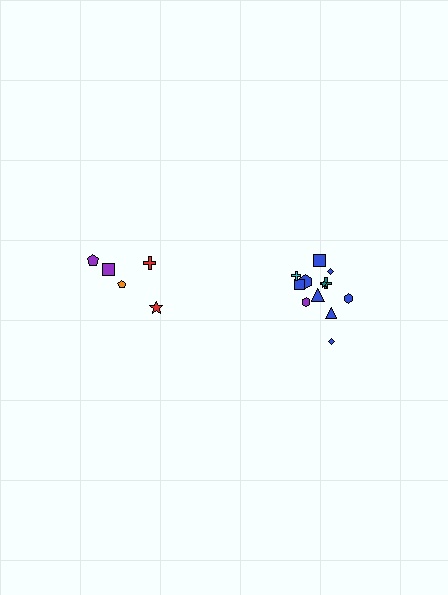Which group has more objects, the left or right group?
The right group.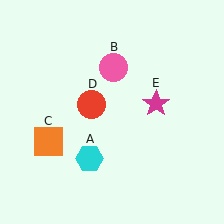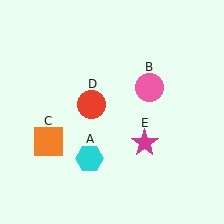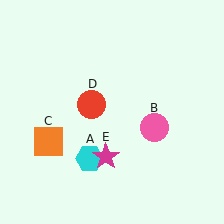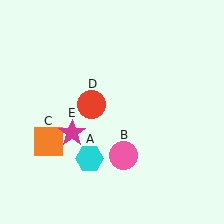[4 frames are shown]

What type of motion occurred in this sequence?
The pink circle (object B), magenta star (object E) rotated clockwise around the center of the scene.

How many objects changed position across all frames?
2 objects changed position: pink circle (object B), magenta star (object E).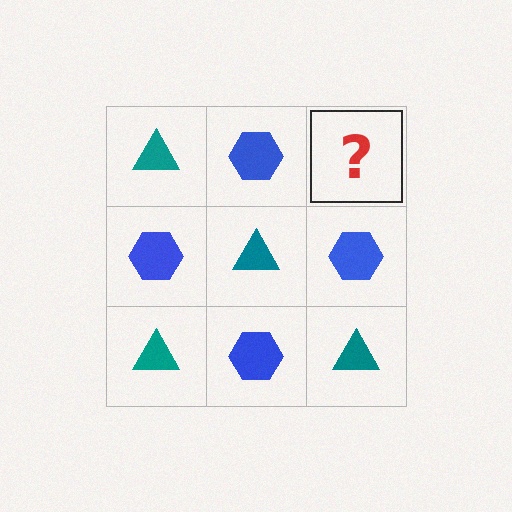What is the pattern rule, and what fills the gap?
The rule is that it alternates teal triangle and blue hexagon in a checkerboard pattern. The gap should be filled with a teal triangle.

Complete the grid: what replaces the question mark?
The question mark should be replaced with a teal triangle.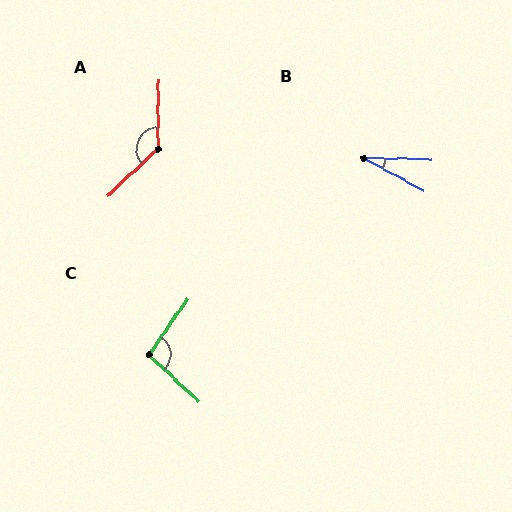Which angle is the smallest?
B, at approximately 27 degrees.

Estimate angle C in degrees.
Approximately 99 degrees.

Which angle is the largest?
A, at approximately 134 degrees.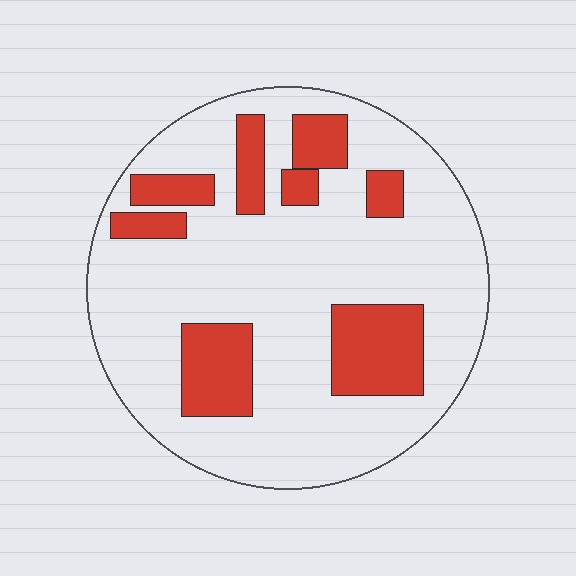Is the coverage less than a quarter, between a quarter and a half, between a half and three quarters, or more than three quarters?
Less than a quarter.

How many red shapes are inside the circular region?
8.